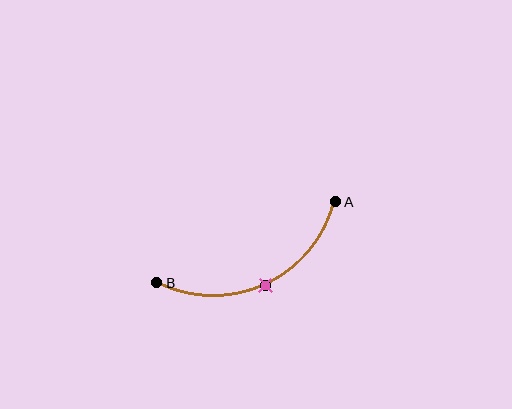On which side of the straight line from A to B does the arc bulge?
The arc bulges below the straight line connecting A and B.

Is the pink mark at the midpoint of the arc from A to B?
Yes. The pink mark lies on the arc at equal arc-length from both A and B — it is the arc midpoint.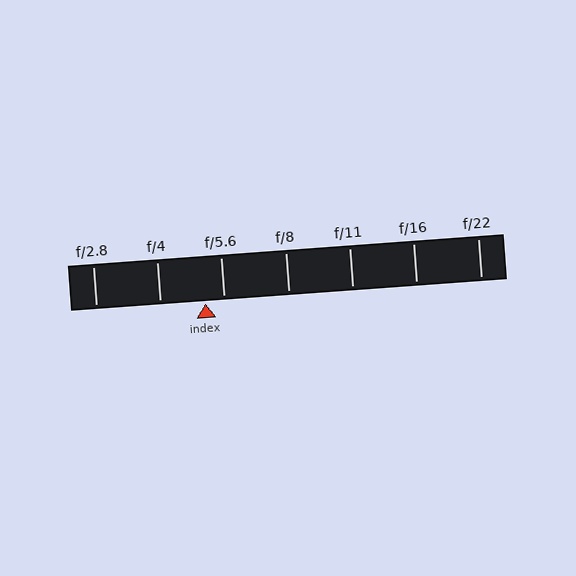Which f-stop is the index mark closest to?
The index mark is closest to f/5.6.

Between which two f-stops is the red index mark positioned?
The index mark is between f/4 and f/5.6.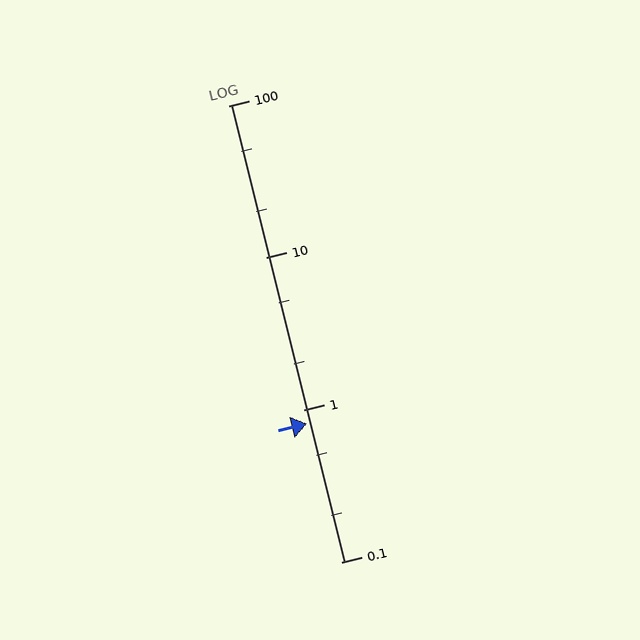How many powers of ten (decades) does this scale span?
The scale spans 3 decades, from 0.1 to 100.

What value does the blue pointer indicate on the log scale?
The pointer indicates approximately 0.81.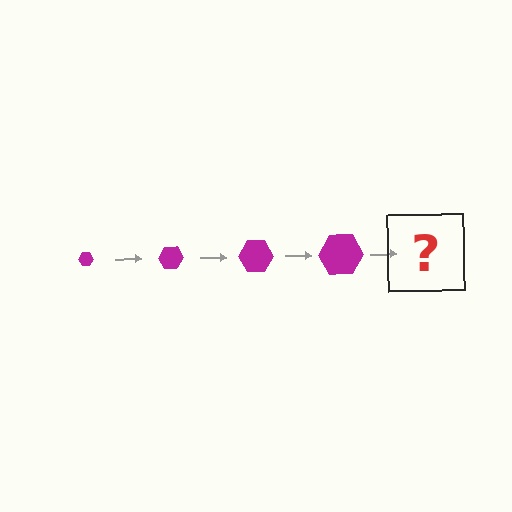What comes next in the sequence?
The next element should be a magenta hexagon, larger than the previous one.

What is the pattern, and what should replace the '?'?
The pattern is that the hexagon gets progressively larger each step. The '?' should be a magenta hexagon, larger than the previous one.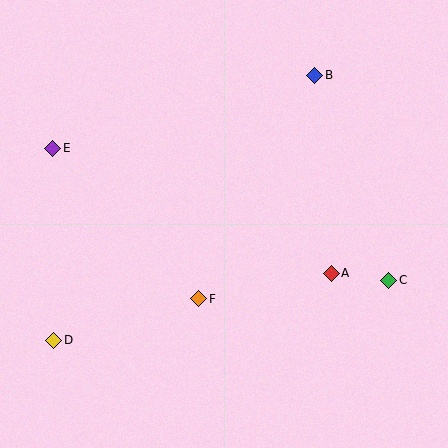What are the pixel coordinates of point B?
Point B is at (315, 75).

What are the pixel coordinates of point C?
Point C is at (389, 280).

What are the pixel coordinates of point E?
Point E is at (53, 148).